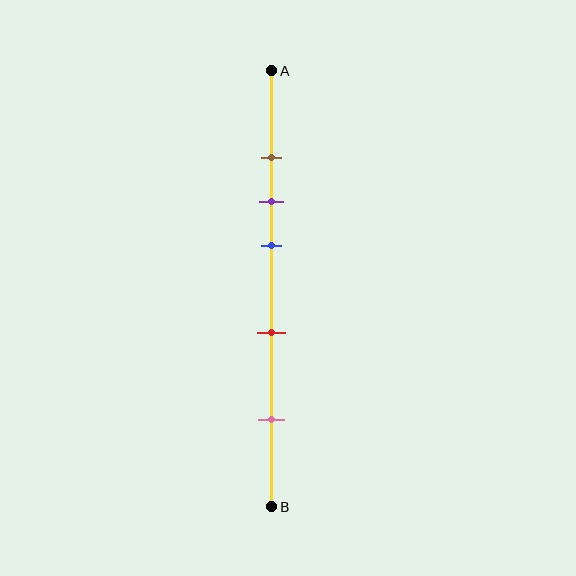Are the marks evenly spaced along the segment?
No, the marks are not evenly spaced.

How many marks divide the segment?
There are 5 marks dividing the segment.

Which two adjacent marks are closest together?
The brown and purple marks are the closest adjacent pair.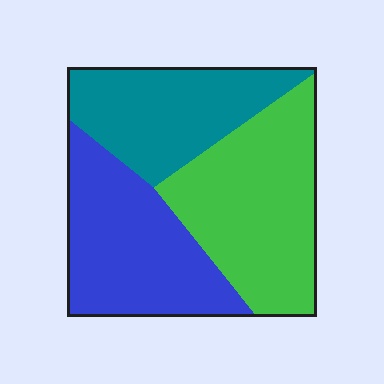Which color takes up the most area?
Green, at roughly 40%.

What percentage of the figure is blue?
Blue takes up about one third (1/3) of the figure.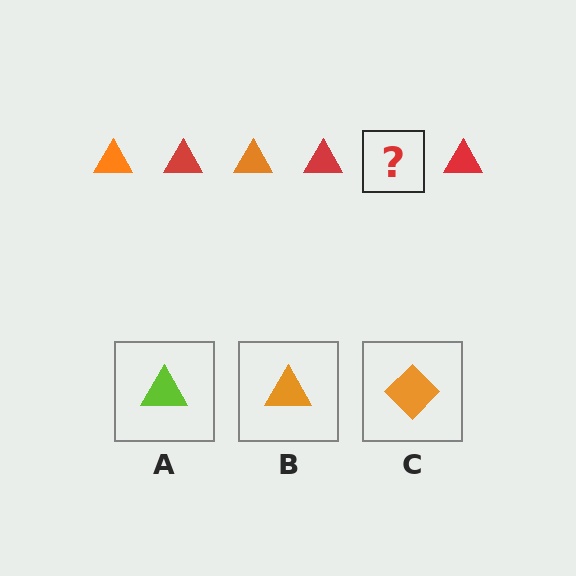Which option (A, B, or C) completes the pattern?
B.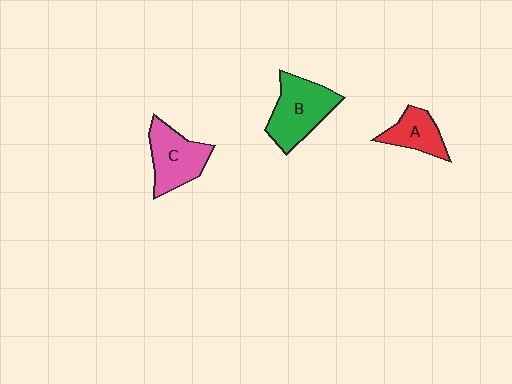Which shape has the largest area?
Shape B (green).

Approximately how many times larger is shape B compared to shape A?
Approximately 1.7 times.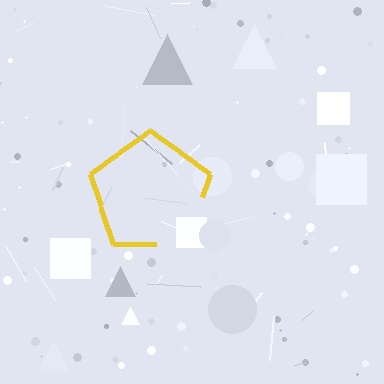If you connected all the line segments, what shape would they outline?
They would outline a pentagon.